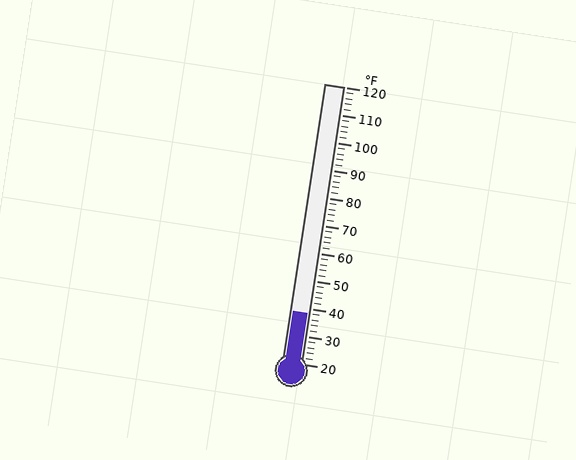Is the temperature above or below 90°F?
The temperature is below 90°F.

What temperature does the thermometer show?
The thermometer shows approximately 38°F.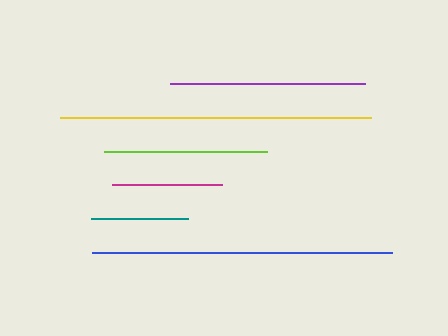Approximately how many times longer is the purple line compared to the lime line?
The purple line is approximately 1.2 times the length of the lime line.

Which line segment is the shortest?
The teal line is the shortest at approximately 96 pixels.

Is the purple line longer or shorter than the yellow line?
The yellow line is longer than the purple line.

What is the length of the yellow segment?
The yellow segment is approximately 311 pixels long.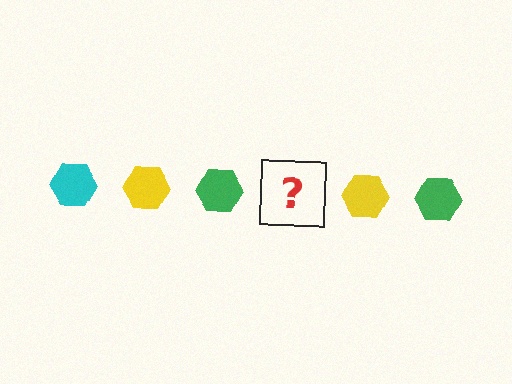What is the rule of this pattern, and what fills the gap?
The rule is that the pattern cycles through cyan, yellow, green hexagons. The gap should be filled with a cyan hexagon.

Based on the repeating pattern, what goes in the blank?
The blank should be a cyan hexagon.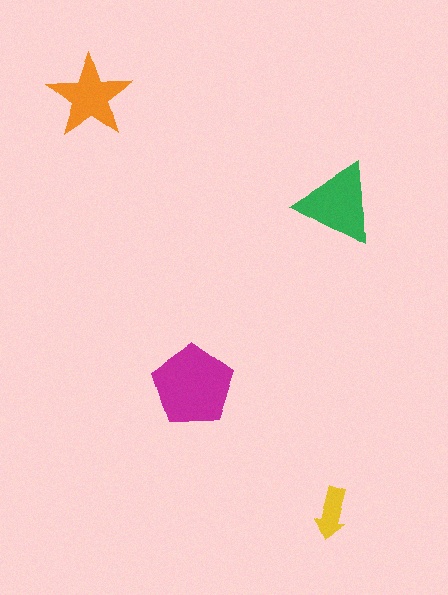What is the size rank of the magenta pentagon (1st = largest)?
1st.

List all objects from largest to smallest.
The magenta pentagon, the green triangle, the orange star, the yellow arrow.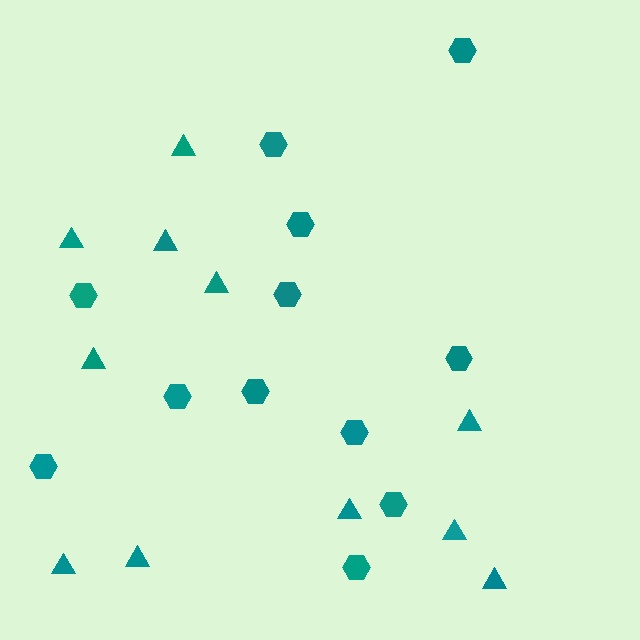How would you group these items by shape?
There are 2 groups: one group of hexagons (12) and one group of triangles (11).